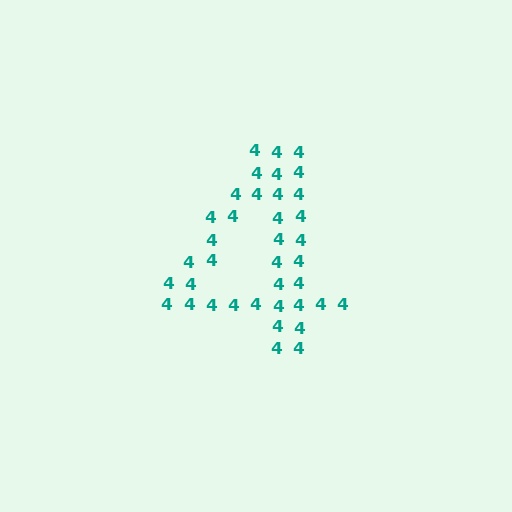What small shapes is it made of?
It is made of small digit 4's.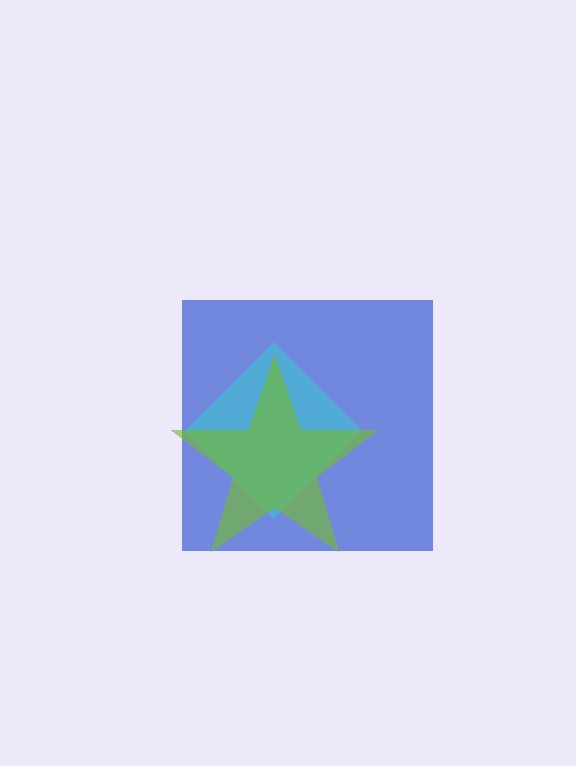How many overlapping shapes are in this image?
There are 3 overlapping shapes in the image.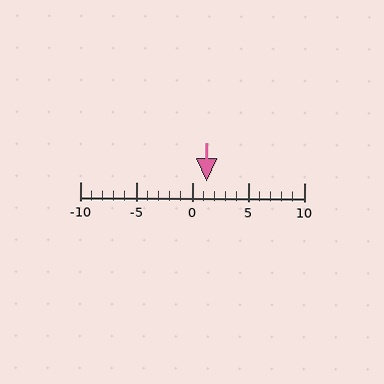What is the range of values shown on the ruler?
The ruler shows values from -10 to 10.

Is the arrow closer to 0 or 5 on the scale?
The arrow is closer to 0.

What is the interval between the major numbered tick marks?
The major tick marks are spaced 5 units apart.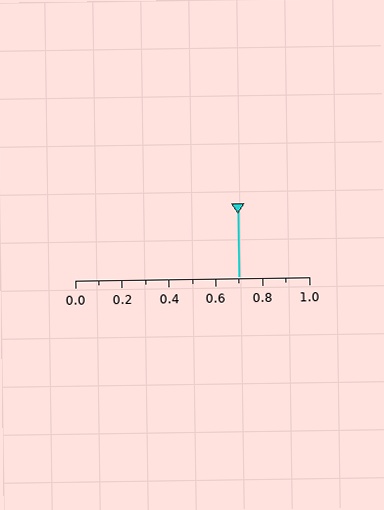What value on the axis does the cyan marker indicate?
The marker indicates approximately 0.7.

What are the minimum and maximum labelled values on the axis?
The axis runs from 0.0 to 1.0.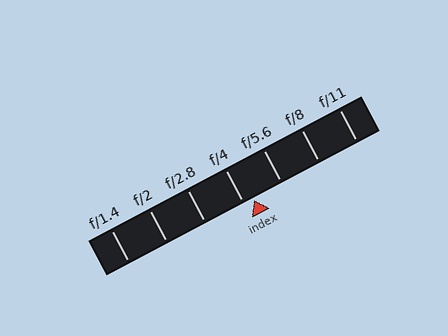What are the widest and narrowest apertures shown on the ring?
The widest aperture shown is f/1.4 and the narrowest is f/11.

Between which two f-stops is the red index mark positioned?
The index mark is between f/4 and f/5.6.